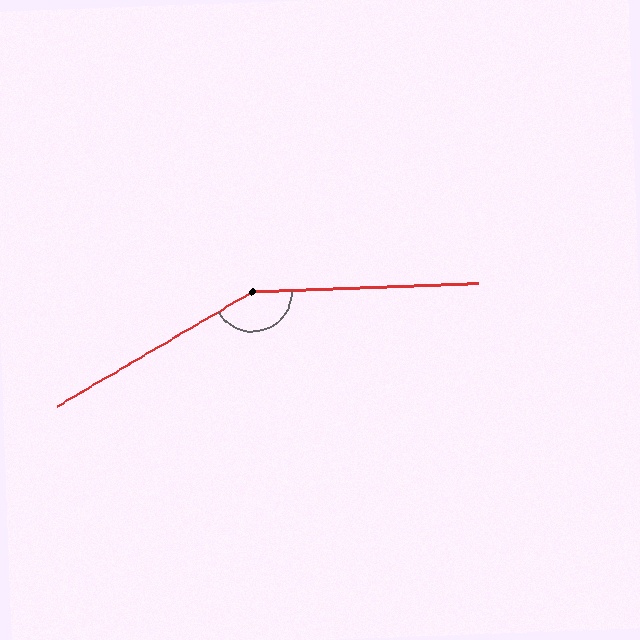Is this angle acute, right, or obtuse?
It is obtuse.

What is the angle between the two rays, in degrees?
Approximately 152 degrees.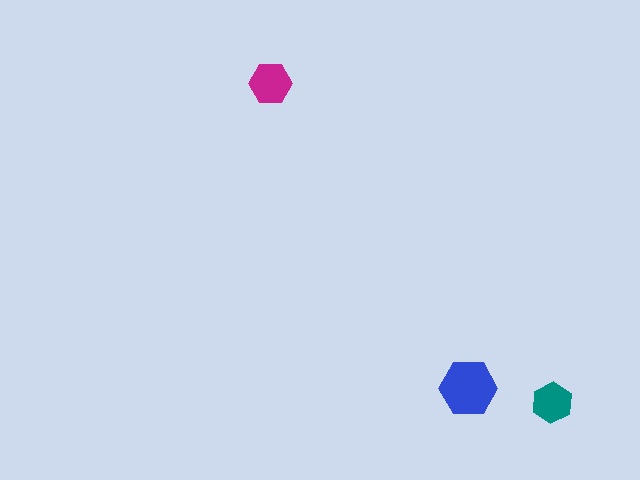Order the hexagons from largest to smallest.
the blue one, the magenta one, the teal one.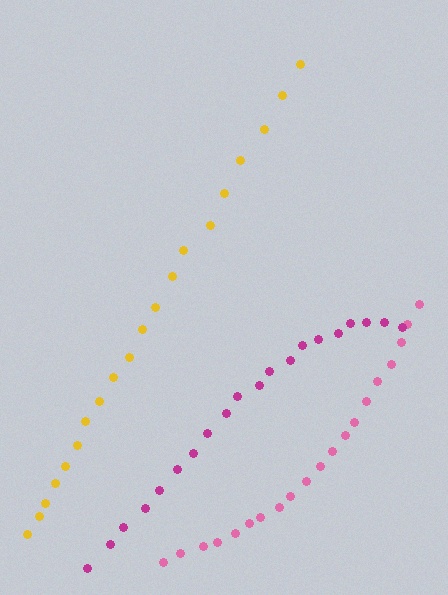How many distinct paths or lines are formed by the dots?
There are 3 distinct paths.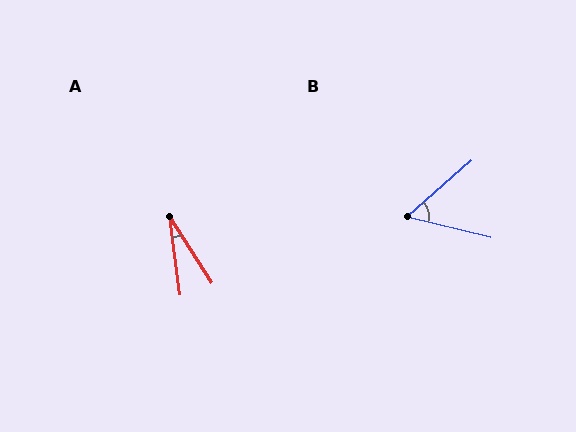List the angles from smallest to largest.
A (25°), B (55°).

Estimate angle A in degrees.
Approximately 25 degrees.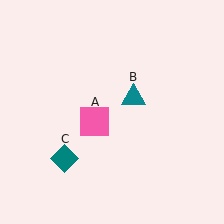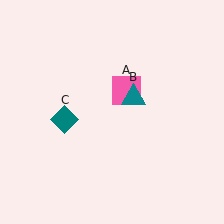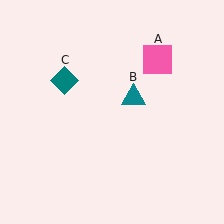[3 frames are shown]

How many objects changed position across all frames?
2 objects changed position: pink square (object A), teal diamond (object C).